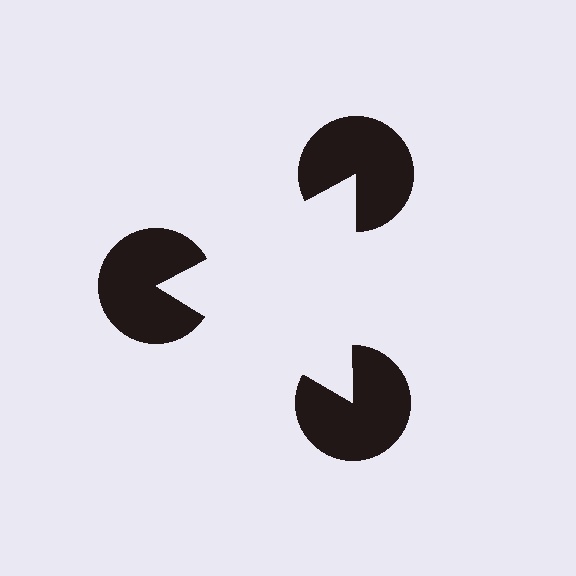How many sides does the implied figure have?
3 sides.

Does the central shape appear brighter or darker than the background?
It typically appears slightly brighter than the background, even though no actual brightness change is drawn.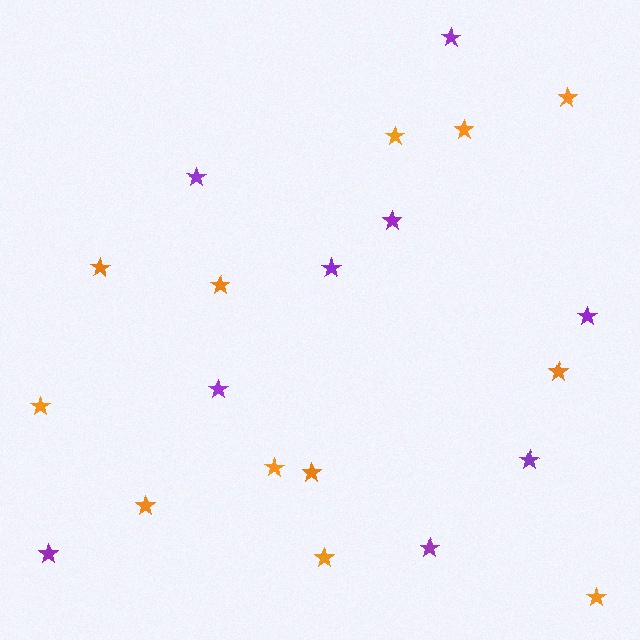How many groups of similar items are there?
There are 2 groups: one group of orange stars (12) and one group of purple stars (9).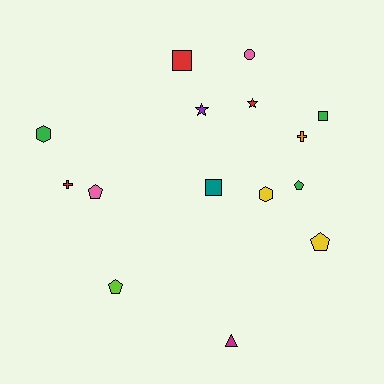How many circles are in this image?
There is 1 circle.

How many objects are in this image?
There are 15 objects.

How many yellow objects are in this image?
There are 2 yellow objects.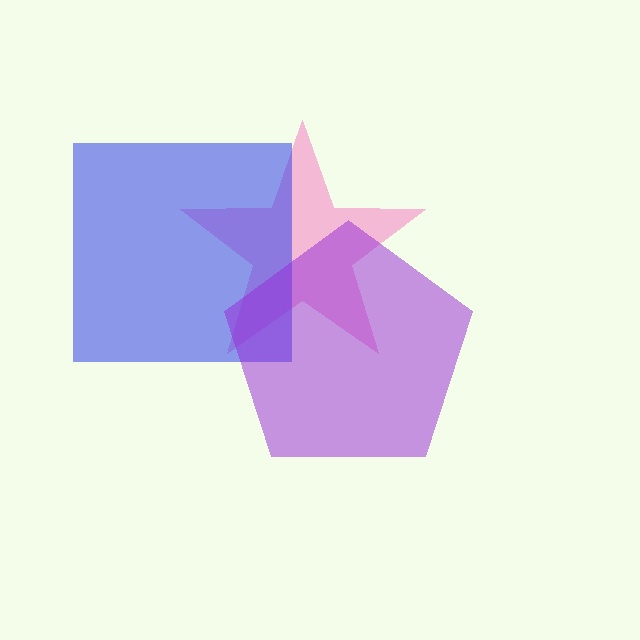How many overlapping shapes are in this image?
There are 3 overlapping shapes in the image.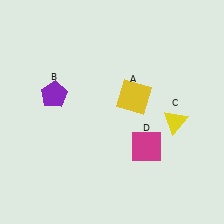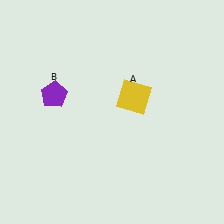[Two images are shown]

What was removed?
The yellow triangle (C), the magenta square (D) were removed in Image 2.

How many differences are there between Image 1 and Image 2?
There are 2 differences between the two images.